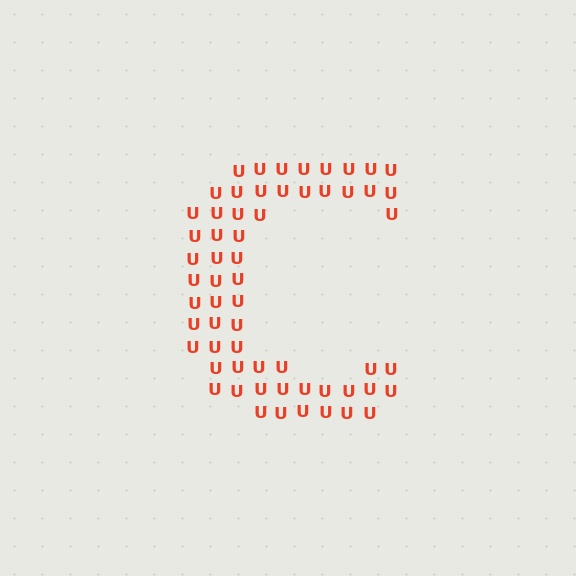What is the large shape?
The large shape is the letter C.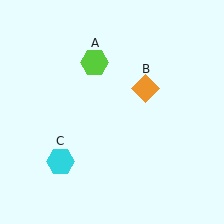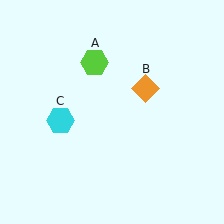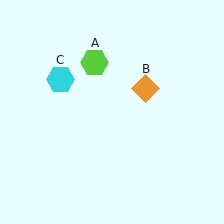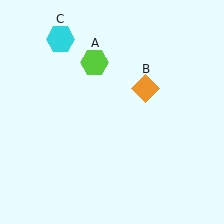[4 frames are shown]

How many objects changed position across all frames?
1 object changed position: cyan hexagon (object C).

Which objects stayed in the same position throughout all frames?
Lime hexagon (object A) and orange diamond (object B) remained stationary.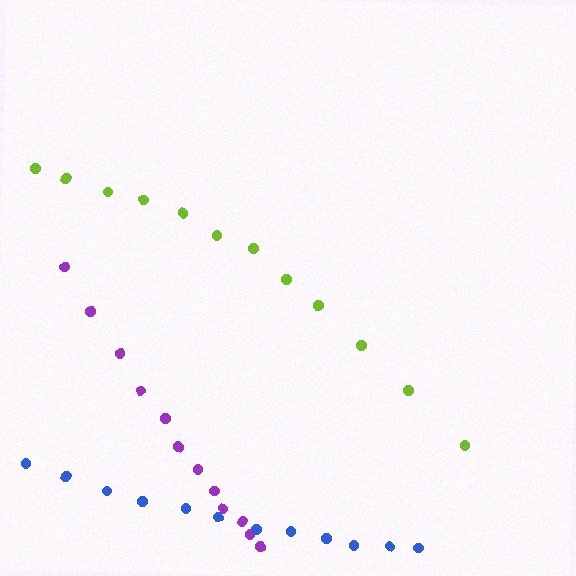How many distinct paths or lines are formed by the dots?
There are 3 distinct paths.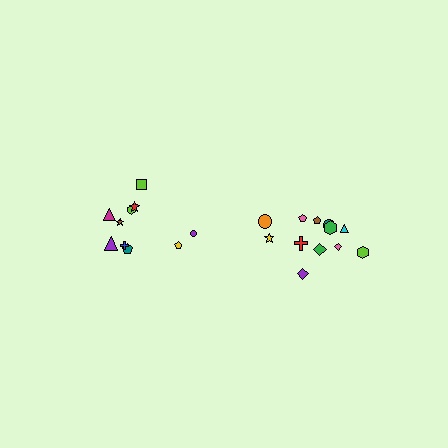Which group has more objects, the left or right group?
The right group.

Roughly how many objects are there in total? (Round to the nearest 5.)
Roughly 20 objects in total.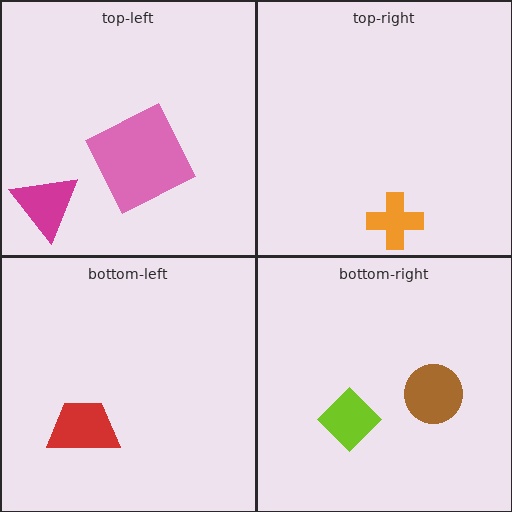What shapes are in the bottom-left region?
The red trapezoid.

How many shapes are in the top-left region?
2.